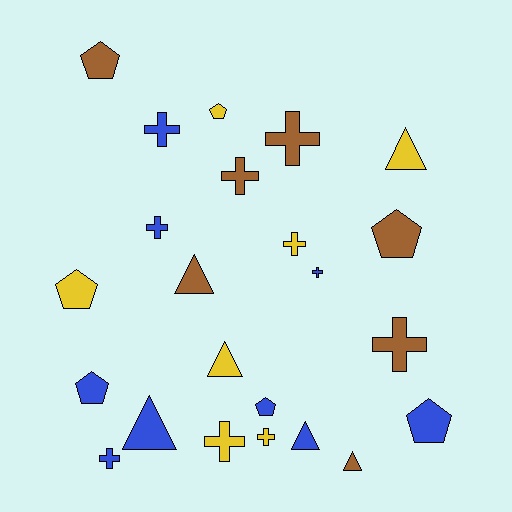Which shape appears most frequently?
Cross, with 10 objects.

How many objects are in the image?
There are 23 objects.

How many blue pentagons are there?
There are 3 blue pentagons.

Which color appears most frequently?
Blue, with 9 objects.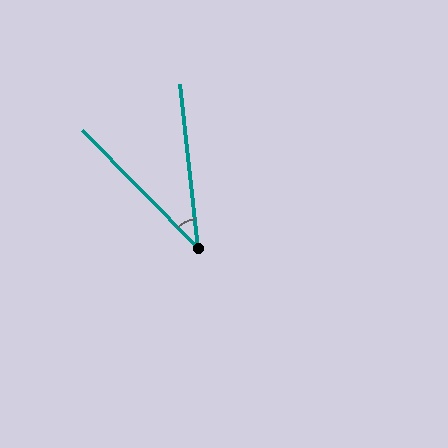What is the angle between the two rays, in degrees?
Approximately 38 degrees.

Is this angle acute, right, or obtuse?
It is acute.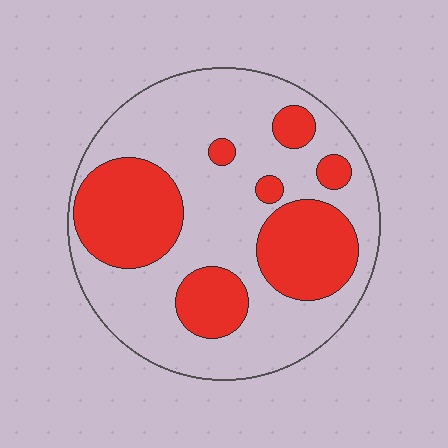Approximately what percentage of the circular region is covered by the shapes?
Approximately 35%.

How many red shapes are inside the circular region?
7.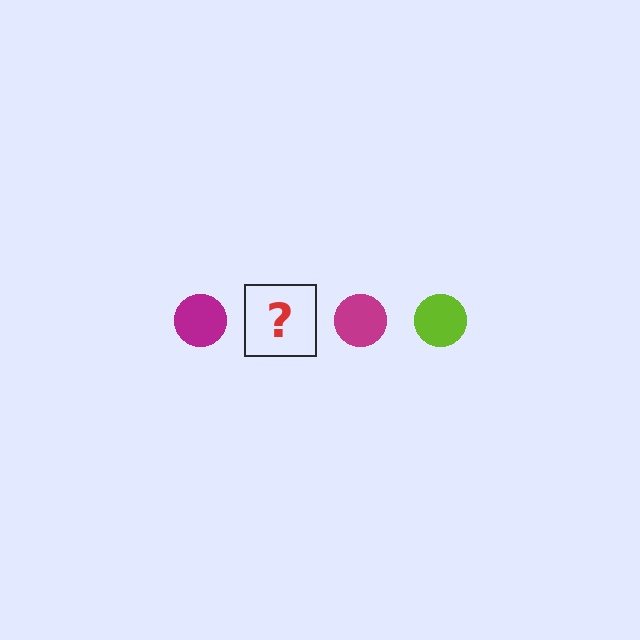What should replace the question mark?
The question mark should be replaced with a lime circle.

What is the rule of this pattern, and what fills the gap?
The rule is that the pattern cycles through magenta, lime circles. The gap should be filled with a lime circle.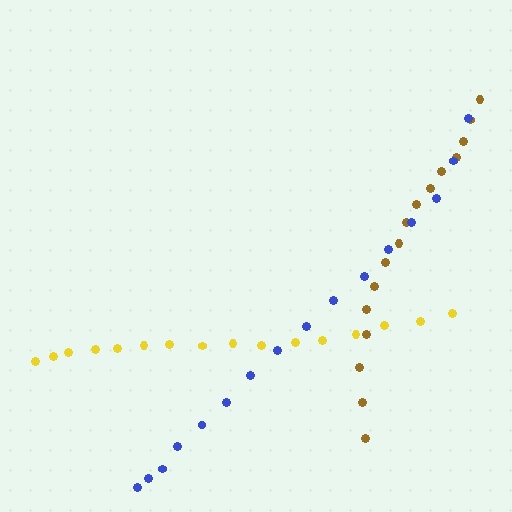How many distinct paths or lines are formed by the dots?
There are 3 distinct paths.